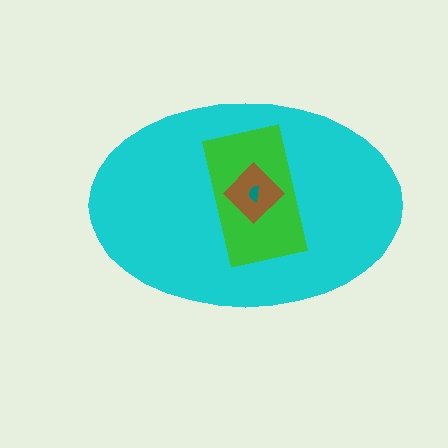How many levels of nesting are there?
4.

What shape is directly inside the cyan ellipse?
The green rectangle.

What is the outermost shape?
The cyan ellipse.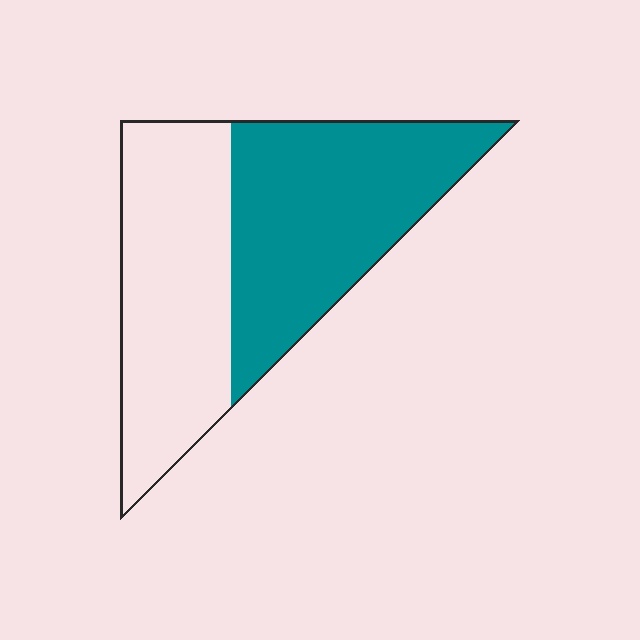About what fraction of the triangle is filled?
About one half (1/2).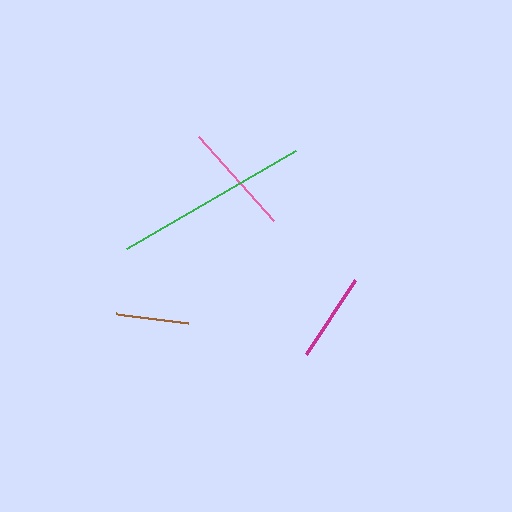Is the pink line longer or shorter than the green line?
The green line is longer than the pink line.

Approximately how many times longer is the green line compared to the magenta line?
The green line is approximately 2.2 times the length of the magenta line.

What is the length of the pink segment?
The pink segment is approximately 112 pixels long.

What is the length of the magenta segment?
The magenta segment is approximately 89 pixels long.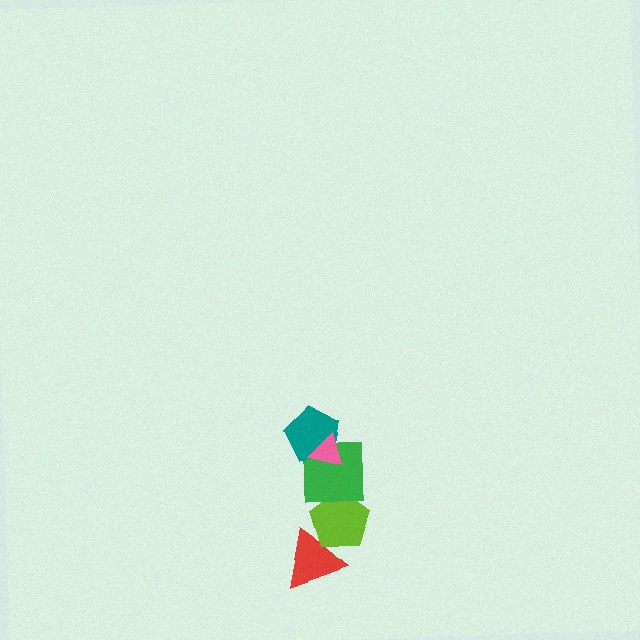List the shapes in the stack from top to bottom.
From top to bottom: the pink triangle, the teal pentagon, the green square, the lime pentagon, the red triangle.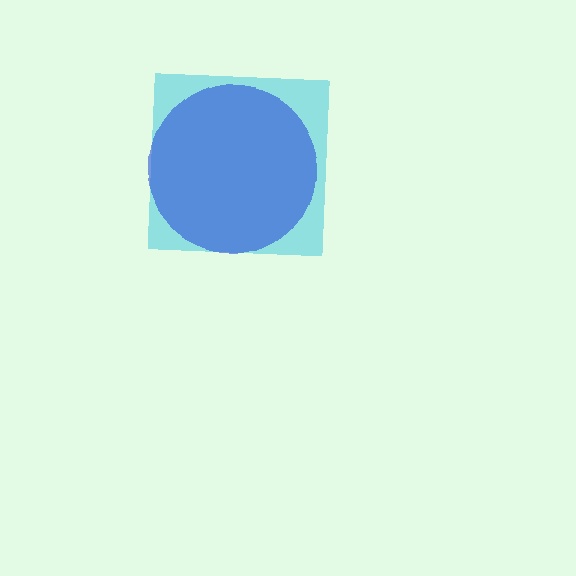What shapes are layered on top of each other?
The layered shapes are: a cyan square, a blue circle.